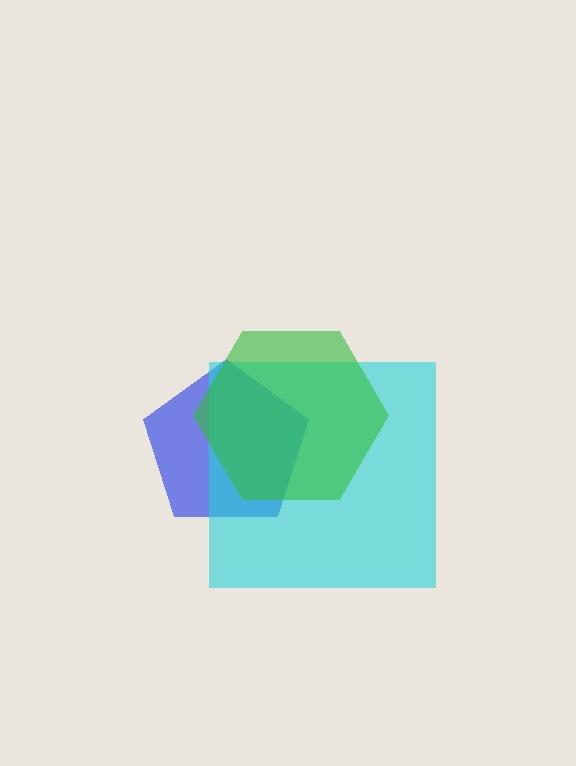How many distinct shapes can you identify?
There are 3 distinct shapes: a blue pentagon, a cyan square, a green hexagon.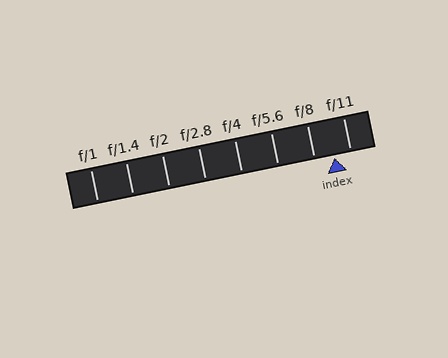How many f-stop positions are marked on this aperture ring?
There are 8 f-stop positions marked.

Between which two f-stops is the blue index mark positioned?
The index mark is between f/8 and f/11.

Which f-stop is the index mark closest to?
The index mark is closest to f/11.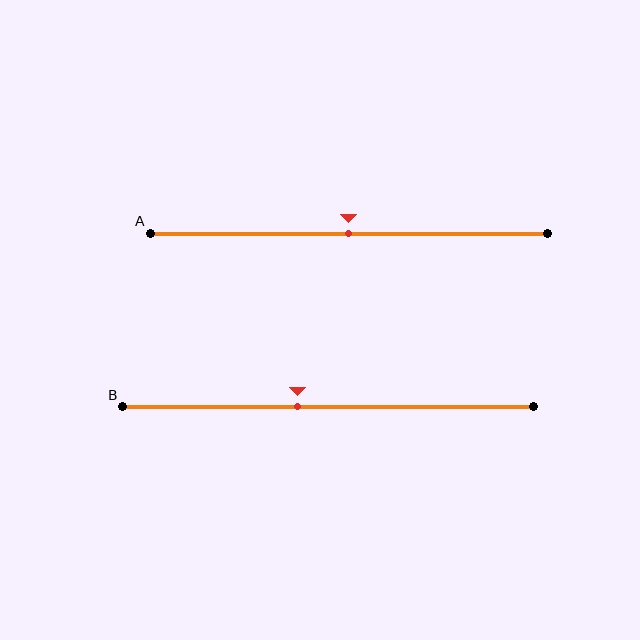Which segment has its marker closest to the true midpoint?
Segment A has its marker closest to the true midpoint.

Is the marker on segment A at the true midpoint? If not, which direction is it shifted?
Yes, the marker on segment A is at the true midpoint.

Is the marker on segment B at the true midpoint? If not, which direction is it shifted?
No, the marker on segment B is shifted to the left by about 8% of the segment length.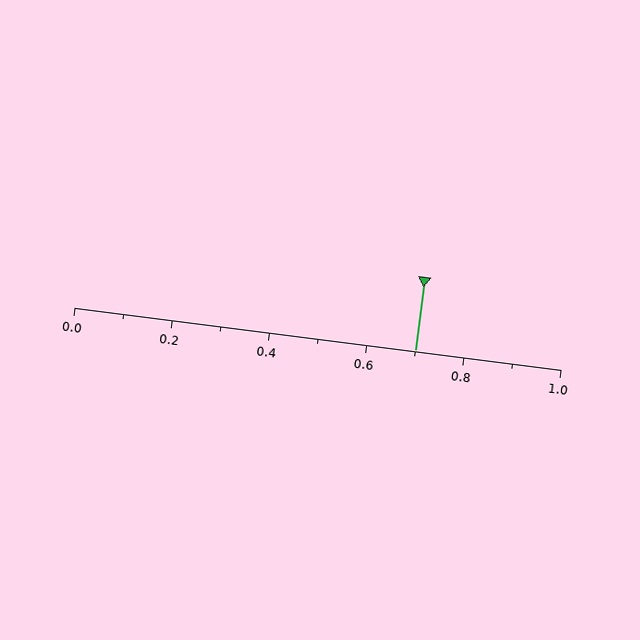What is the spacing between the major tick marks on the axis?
The major ticks are spaced 0.2 apart.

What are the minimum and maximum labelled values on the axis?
The axis runs from 0.0 to 1.0.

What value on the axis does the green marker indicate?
The marker indicates approximately 0.7.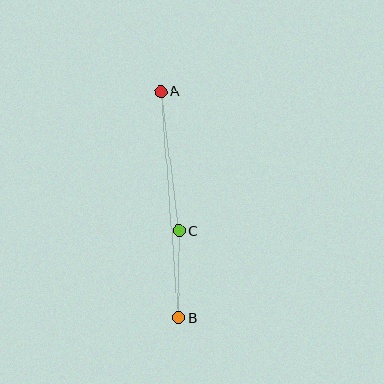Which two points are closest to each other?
Points B and C are closest to each other.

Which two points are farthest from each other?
Points A and B are farthest from each other.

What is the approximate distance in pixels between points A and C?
The distance between A and C is approximately 140 pixels.